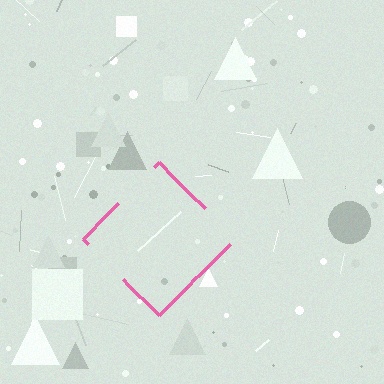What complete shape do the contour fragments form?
The contour fragments form a diamond.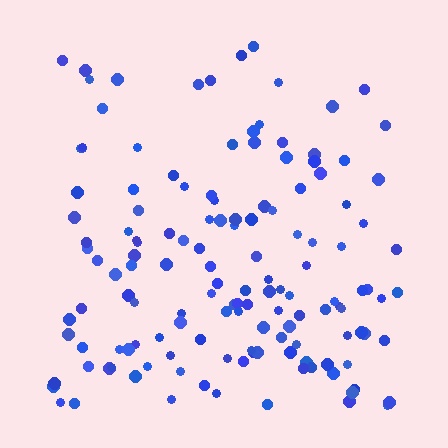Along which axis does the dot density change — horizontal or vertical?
Vertical.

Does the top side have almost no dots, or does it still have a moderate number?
Still a moderate number, just noticeably fewer than the bottom.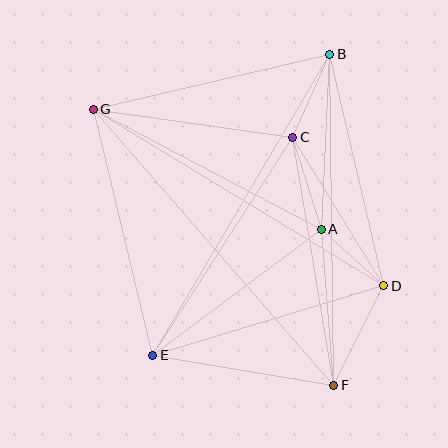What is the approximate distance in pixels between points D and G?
The distance between D and G is approximately 340 pixels.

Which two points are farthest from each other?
Points F and G are farthest from each other.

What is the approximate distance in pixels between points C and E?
The distance between C and E is approximately 259 pixels.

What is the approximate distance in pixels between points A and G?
The distance between A and G is approximately 257 pixels.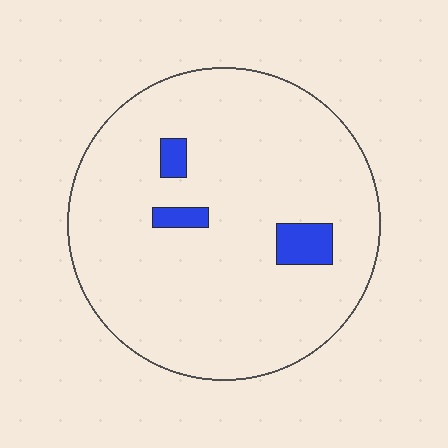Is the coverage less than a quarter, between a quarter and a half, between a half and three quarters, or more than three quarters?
Less than a quarter.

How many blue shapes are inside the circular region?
3.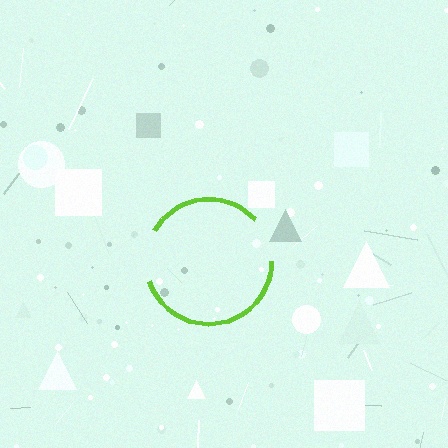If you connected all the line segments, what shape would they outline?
They would outline a circle.